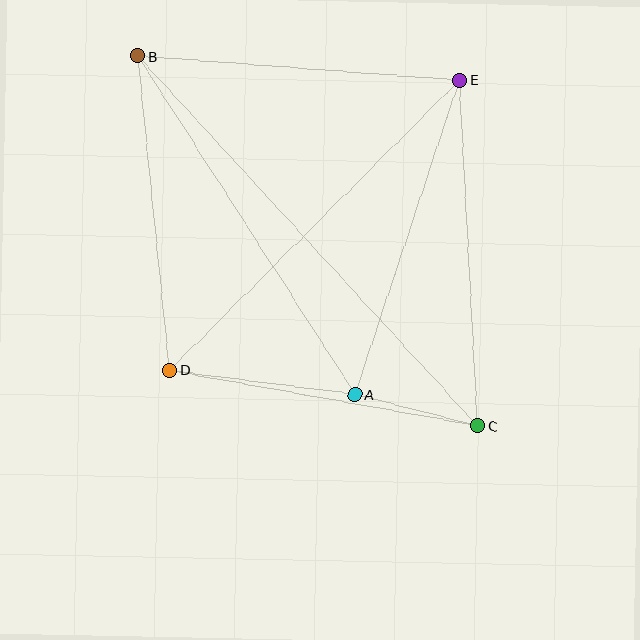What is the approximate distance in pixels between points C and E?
The distance between C and E is approximately 347 pixels.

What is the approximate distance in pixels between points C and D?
The distance between C and D is approximately 313 pixels.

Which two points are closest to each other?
Points A and C are closest to each other.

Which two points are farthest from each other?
Points B and C are farthest from each other.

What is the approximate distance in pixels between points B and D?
The distance between B and D is approximately 316 pixels.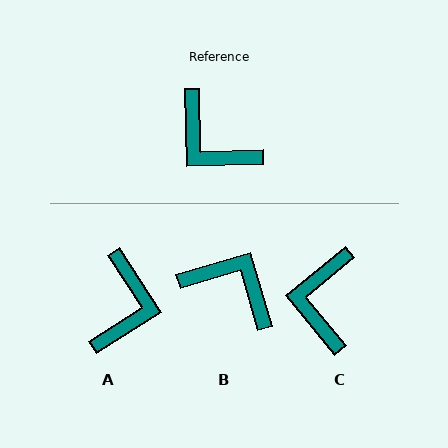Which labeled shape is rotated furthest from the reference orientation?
B, about 165 degrees away.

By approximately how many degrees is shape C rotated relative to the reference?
Approximately 52 degrees clockwise.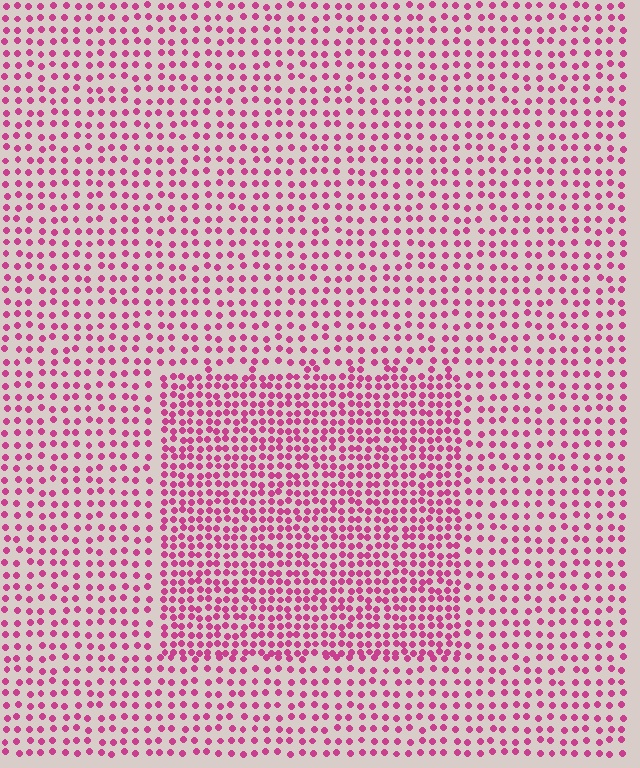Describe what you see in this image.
The image contains small magenta elements arranged at two different densities. A rectangle-shaped region is visible where the elements are more densely packed than the surrounding area.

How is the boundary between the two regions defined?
The boundary is defined by a change in element density (approximately 1.8x ratio). All elements are the same color, size, and shape.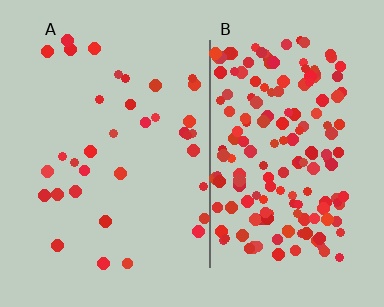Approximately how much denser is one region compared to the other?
Approximately 4.9× — region B over region A.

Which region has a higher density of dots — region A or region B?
B (the right).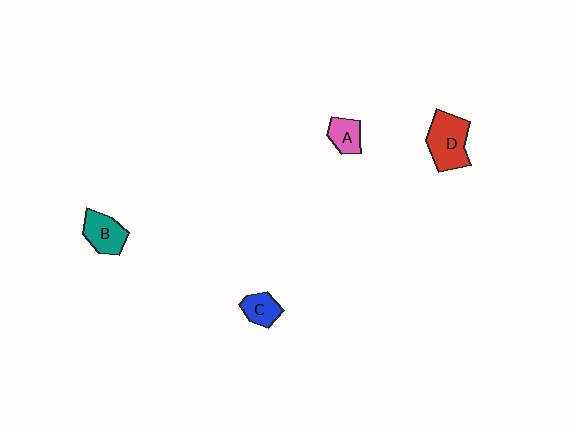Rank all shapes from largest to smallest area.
From largest to smallest: D (red), B (teal), C (blue), A (pink).